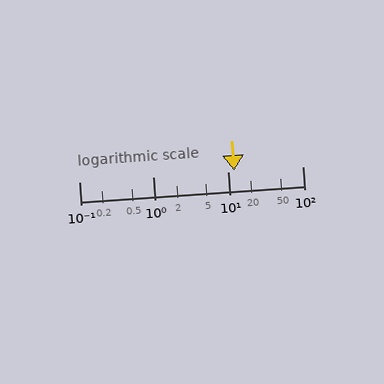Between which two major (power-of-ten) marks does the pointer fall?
The pointer is between 10 and 100.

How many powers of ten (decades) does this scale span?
The scale spans 3 decades, from 0.1 to 100.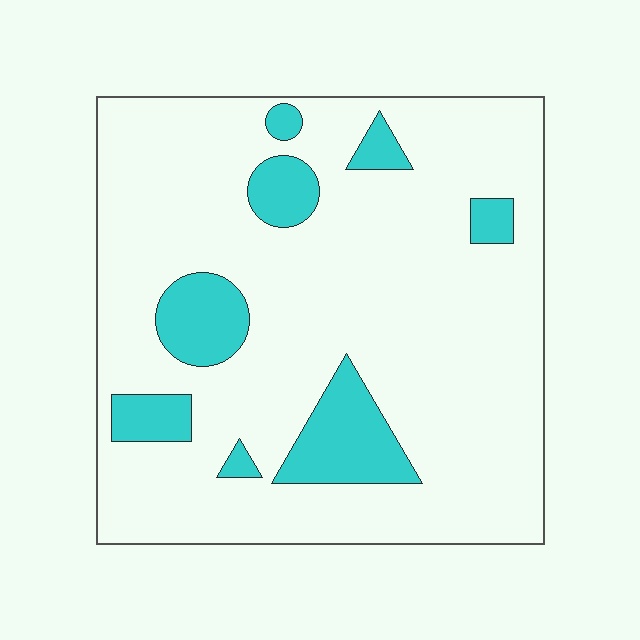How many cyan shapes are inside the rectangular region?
8.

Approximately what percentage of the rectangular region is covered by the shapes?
Approximately 15%.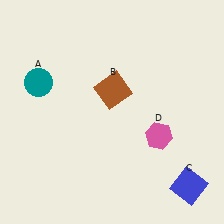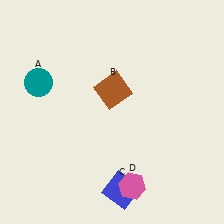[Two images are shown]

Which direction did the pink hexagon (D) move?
The pink hexagon (D) moved down.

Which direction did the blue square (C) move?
The blue square (C) moved left.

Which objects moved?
The objects that moved are: the blue square (C), the pink hexagon (D).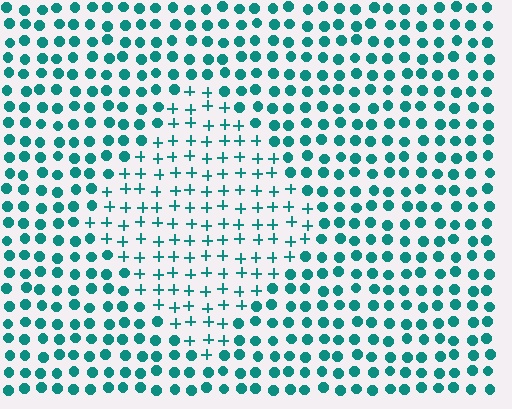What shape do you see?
I see a diamond.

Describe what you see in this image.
The image is filled with small teal elements arranged in a uniform grid. A diamond-shaped region contains plus signs, while the surrounding area contains circles. The boundary is defined purely by the change in element shape.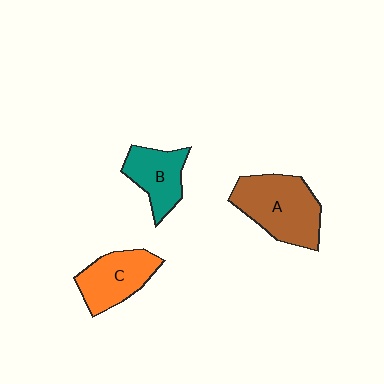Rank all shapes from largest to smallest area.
From largest to smallest: A (brown), C (orange), B (teal).